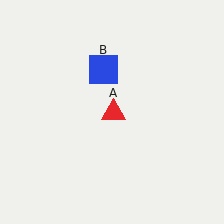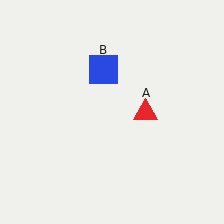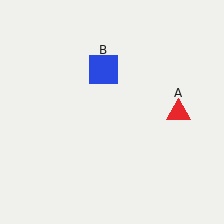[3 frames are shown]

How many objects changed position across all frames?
1 object changed position: red triangle (object A).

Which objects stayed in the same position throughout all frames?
Blue square (object B) remained stationary.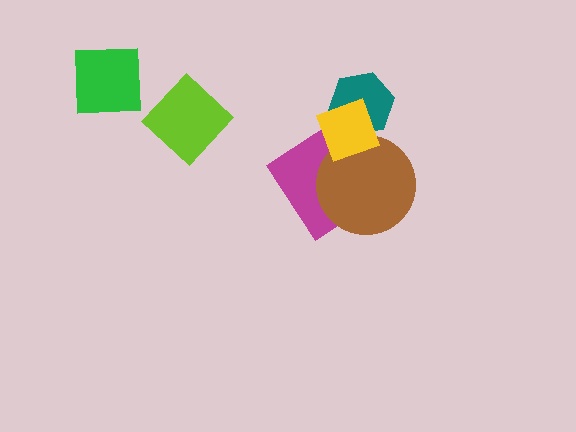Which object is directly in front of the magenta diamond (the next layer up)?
The brown circle is directly in front of the magenta diamond.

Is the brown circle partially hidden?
Yes, it is partially covered by another shape.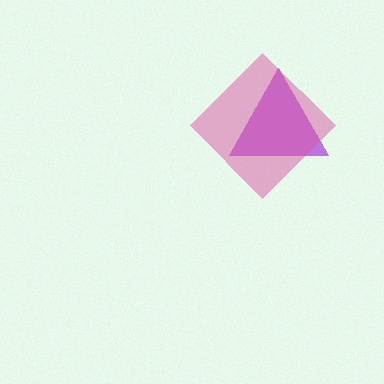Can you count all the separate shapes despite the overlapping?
Yes, there are 2 separate shapes.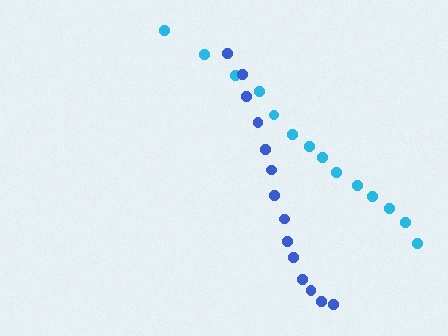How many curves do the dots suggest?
There are 2 distinct paths.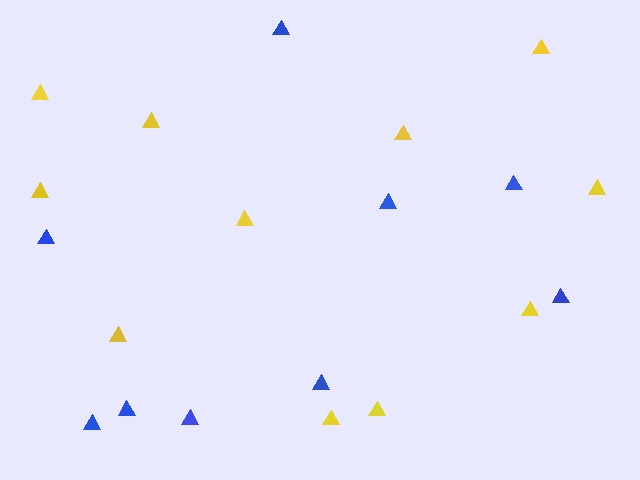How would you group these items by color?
There are 2 groups: one group of yellow triangles (11) and one group of blue triangles (9).